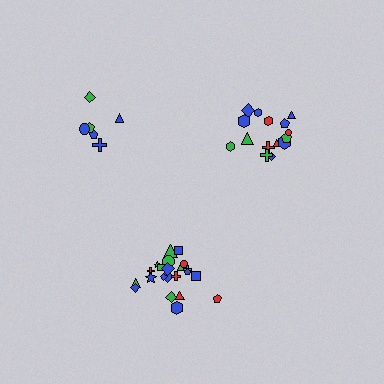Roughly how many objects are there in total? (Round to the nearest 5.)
Roughly 45 objects in total.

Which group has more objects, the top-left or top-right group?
The top-right group.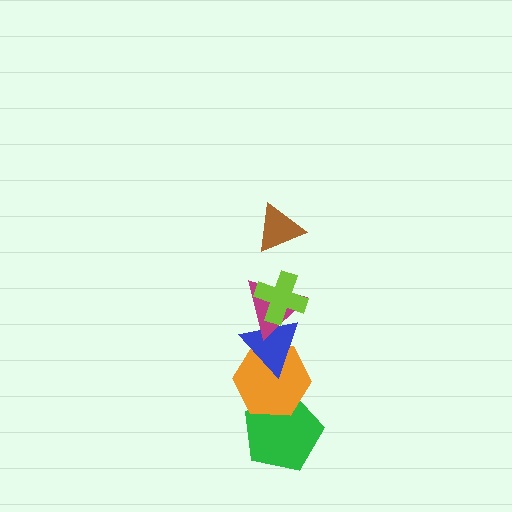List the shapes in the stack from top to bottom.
From top to bottom: the brown triangle, the lime cross, the magenta triangle, the blue triangle, the orange hexagon, the green pentagon.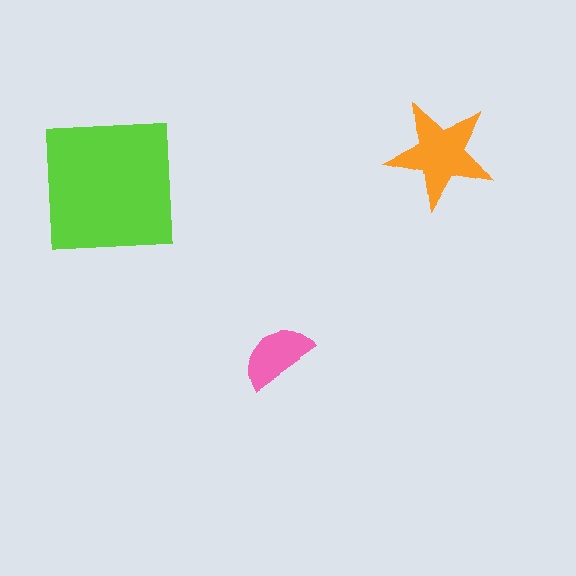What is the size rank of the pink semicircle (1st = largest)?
3rd.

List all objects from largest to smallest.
The lime square, the orange star, the pink semicircle.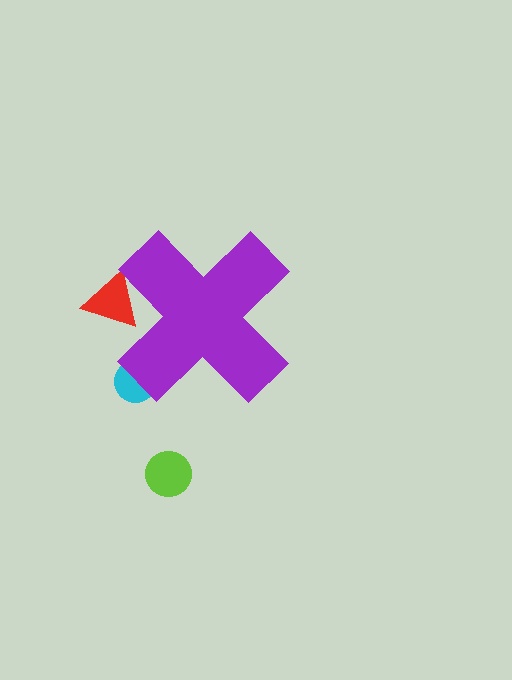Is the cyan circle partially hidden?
Yes, the cyan circle is partially hidden behind the purple cross.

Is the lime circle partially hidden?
No, the lime circle is fully visible.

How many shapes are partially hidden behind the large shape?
2 shapes are partially hidden.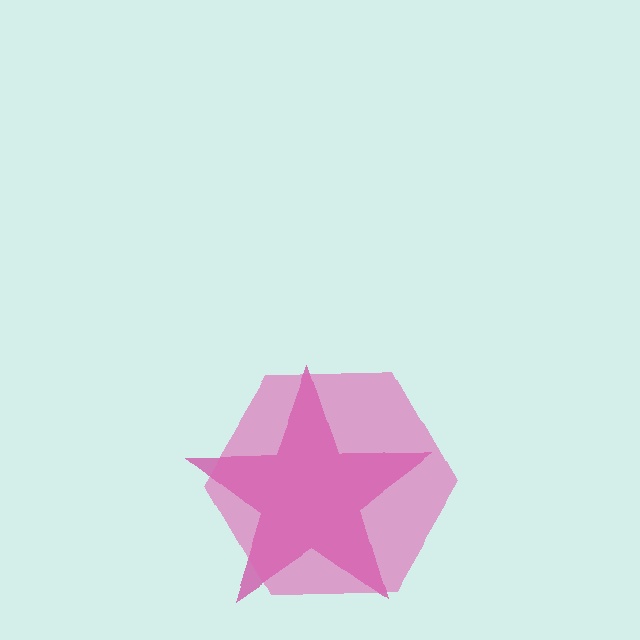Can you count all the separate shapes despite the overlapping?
Yes, there are 2 separate shapes.